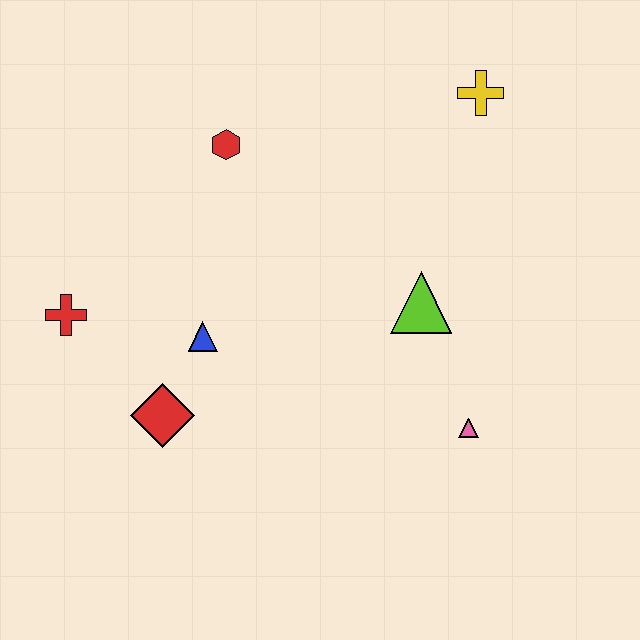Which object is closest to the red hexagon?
The blue triangle is closest to the red hexagon.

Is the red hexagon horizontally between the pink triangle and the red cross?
Yes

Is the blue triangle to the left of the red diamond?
No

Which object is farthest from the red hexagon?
The pink triangle is farthest from the red hexagon.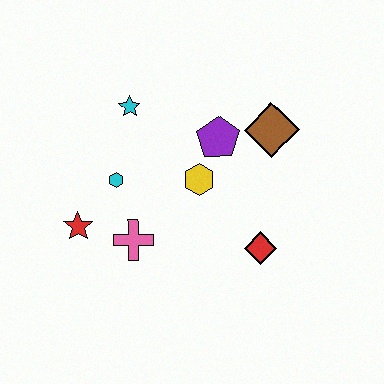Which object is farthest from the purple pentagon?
The red star is farthest from the purple pentagon.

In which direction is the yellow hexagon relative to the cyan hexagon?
The yellow hexagon is to the right of the cyan hexagon.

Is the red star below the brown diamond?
Yes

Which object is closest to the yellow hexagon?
The purple pentagon is closest to the yellow hexagon.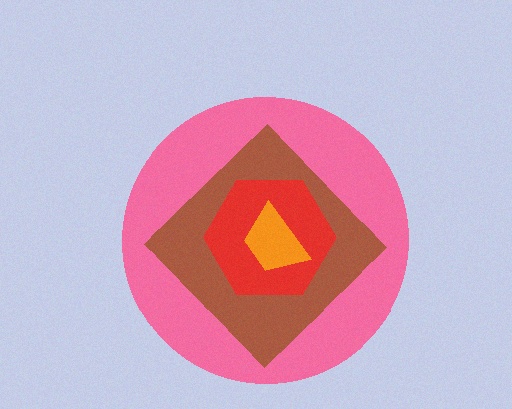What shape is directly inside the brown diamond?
The red hexagon.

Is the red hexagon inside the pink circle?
Yes.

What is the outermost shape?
The pink circle.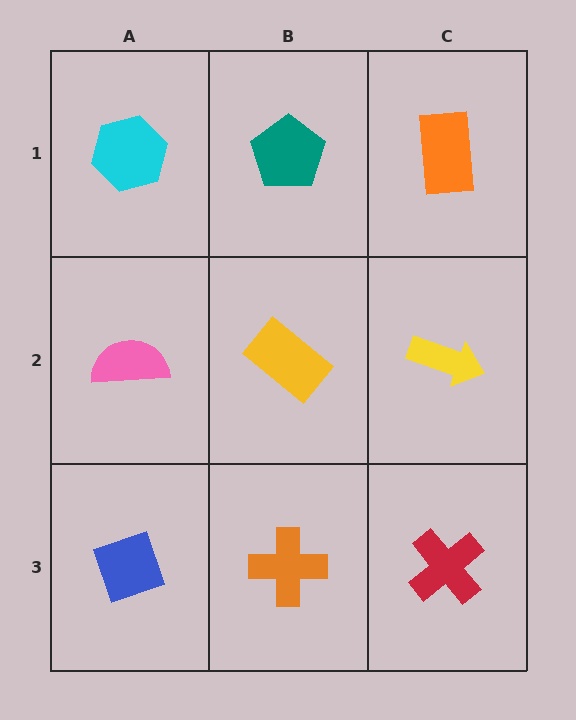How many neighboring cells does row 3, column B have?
3.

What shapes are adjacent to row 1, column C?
A yellow arrow (row 2, column C), a teal pentagon (row 1, column B).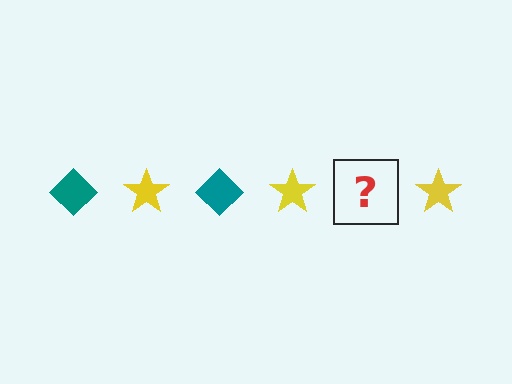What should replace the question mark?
The question mark should be replaced with a teal diamond.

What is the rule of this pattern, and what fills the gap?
The rule is that the pattern alternates between teal diamond and yellow star. The gap should be filled with a teal diamond.